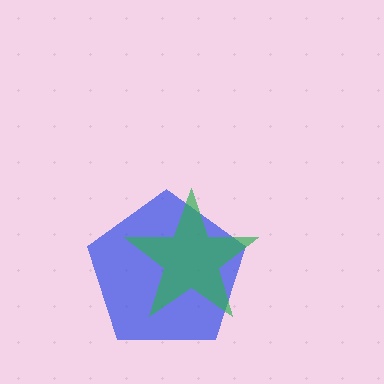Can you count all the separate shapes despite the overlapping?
Yes, there are 2 separate shapes.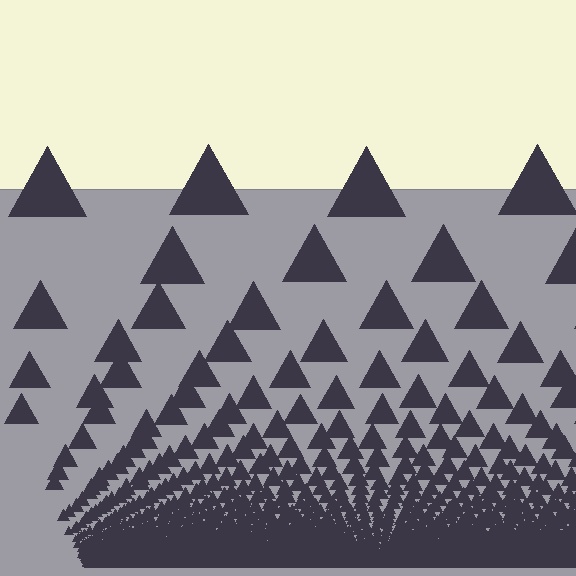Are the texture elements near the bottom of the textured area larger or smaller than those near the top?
Smaller. The gradient is inverted — elements near the bottom are smaller and denser.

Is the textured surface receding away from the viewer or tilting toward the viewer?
The surface appears to tilt toward the viewer. Texture elements get larger and sparser toward the top.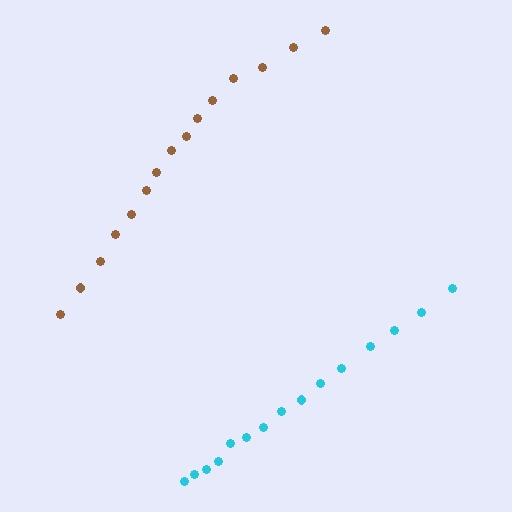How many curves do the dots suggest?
There are 2 distinct paths.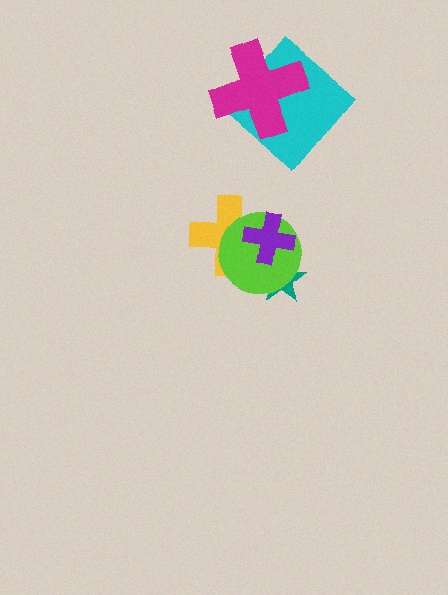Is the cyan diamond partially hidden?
Yes, it is partially covered by another shape.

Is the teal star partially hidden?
Yes, it is partially covered by another shape.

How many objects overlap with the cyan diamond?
1 object overlaps with the cyan diamond.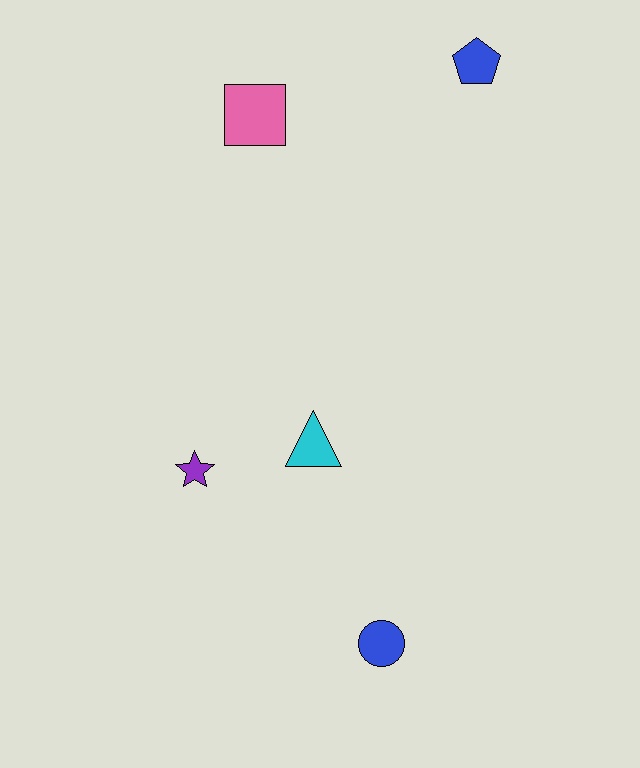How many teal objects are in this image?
There are no teal objects.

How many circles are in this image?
There is 1 circle.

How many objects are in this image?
There are 5 objects.